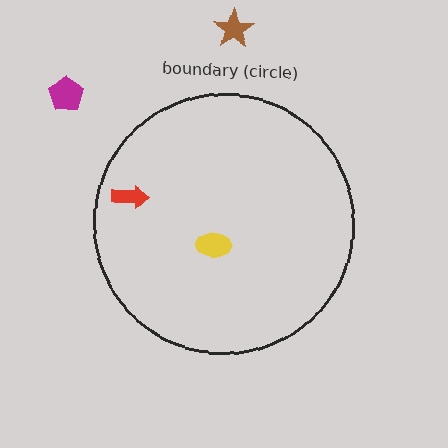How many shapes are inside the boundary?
2 inside, 2 outside.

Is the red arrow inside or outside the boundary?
Inside.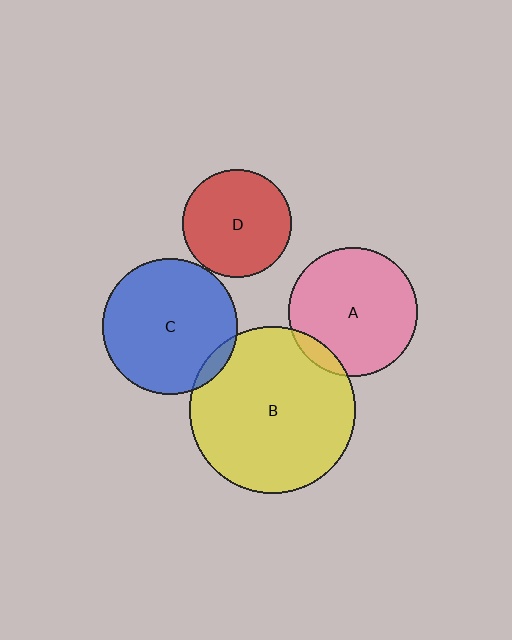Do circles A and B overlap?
Yes.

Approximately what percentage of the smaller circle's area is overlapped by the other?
Approximately 10%.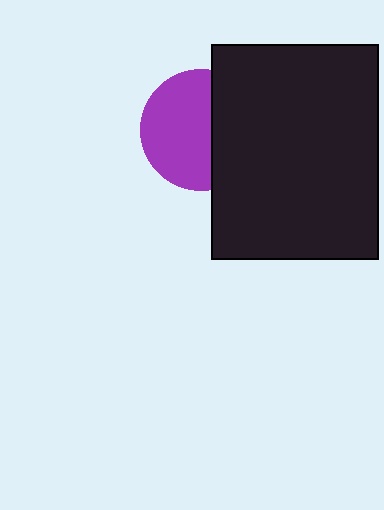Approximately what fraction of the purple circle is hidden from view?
Roughly 40% of the purple circle is hidden behind the black rectangle.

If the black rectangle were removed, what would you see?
You would see the complete purple circle.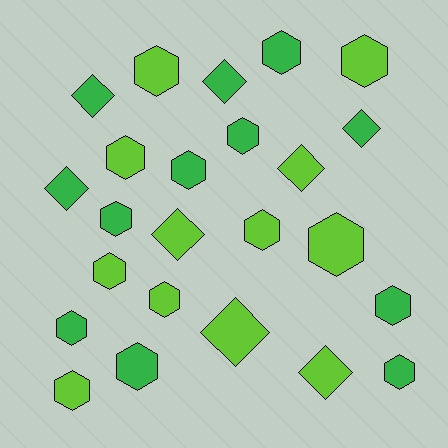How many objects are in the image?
There are 24 objects.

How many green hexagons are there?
There are 8 green hexagons.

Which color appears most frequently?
Lime, with 12 objects.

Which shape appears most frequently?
Hexagon, with 16 objects.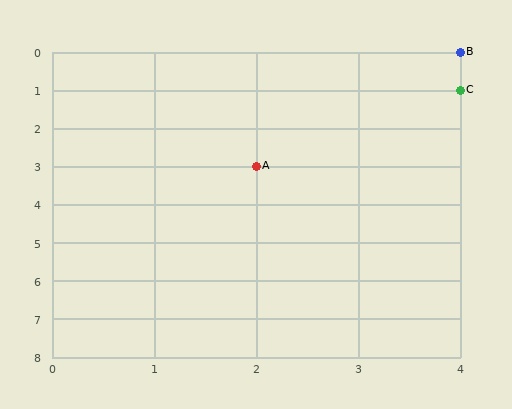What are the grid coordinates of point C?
Point C is at grid coordinates (4, 1).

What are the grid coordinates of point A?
Point A is at grid coordinates (2, 3).